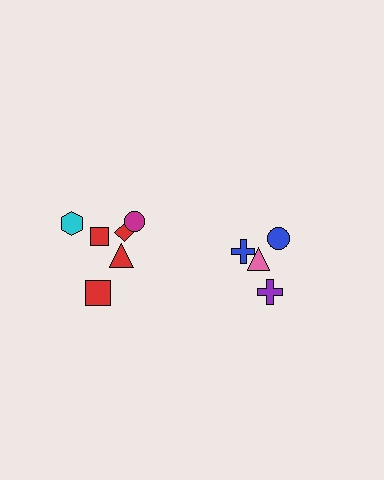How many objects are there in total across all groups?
There are 10 objects.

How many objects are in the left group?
There are 6 objects.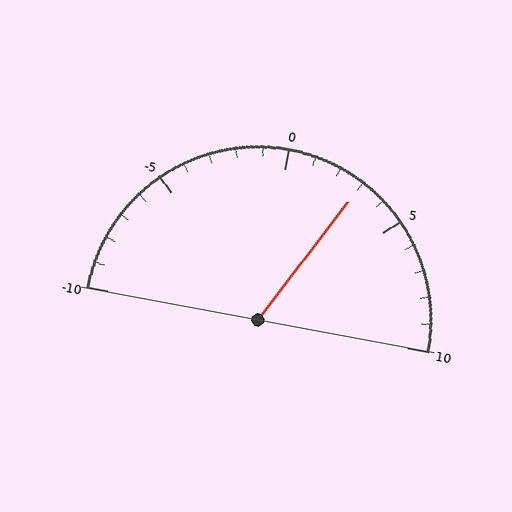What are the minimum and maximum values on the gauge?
The gauge ranges from -10 to 10.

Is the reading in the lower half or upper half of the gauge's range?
The reading is in the upper half of the range (-10 to 10).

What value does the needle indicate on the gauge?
The needle indicates approximately 3.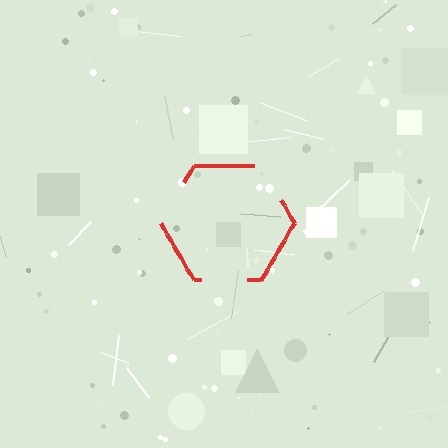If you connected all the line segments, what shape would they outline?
They would outline a hexagon.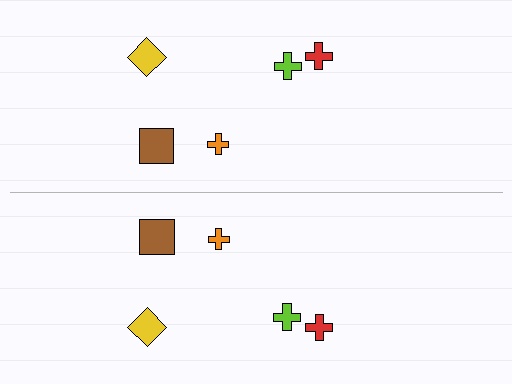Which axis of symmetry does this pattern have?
The pattern has a horizontal axis of symmetry running through the center of the image.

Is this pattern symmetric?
Yes, this pattern has bilateral (reflection) symmetry.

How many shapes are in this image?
There are 10 shapes in this image.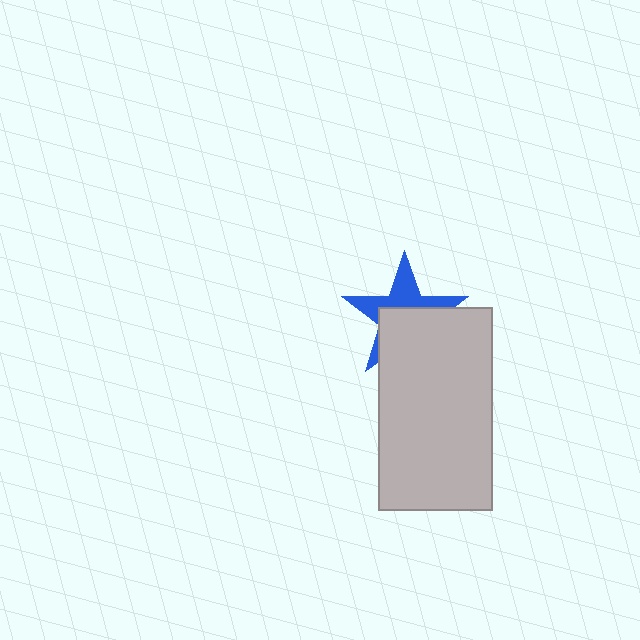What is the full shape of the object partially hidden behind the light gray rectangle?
The partially hidden object is a blue star.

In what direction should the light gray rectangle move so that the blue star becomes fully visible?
The light gray rectangle should move down. That is the shortest direction to clear the overlap and leave the blue star fully visible.